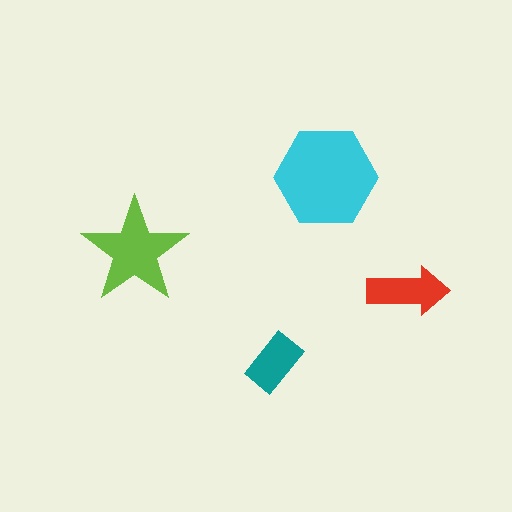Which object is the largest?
The cyan hexagon.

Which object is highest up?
The cyan hexagon is topmost.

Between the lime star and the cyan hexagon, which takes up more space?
The cyan hexagon.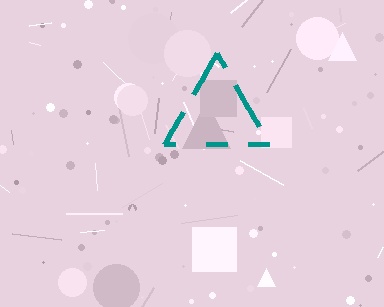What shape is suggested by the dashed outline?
The dashed outline suggests a triangle.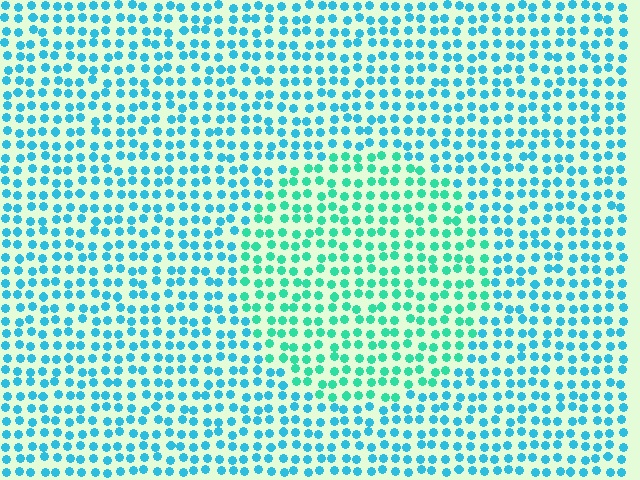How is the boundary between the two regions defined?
The boundary is defined purely by a slight shift in hue (about 32 degrees). Spacing, size, and orientation are identical on both sides.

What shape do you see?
I see a circle.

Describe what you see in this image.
The image is filled with small cyan elements in a uniform arrangement. A circle-shaped region is visible where the elements are tinted to a slightly different hue, forming a subtle color boundary.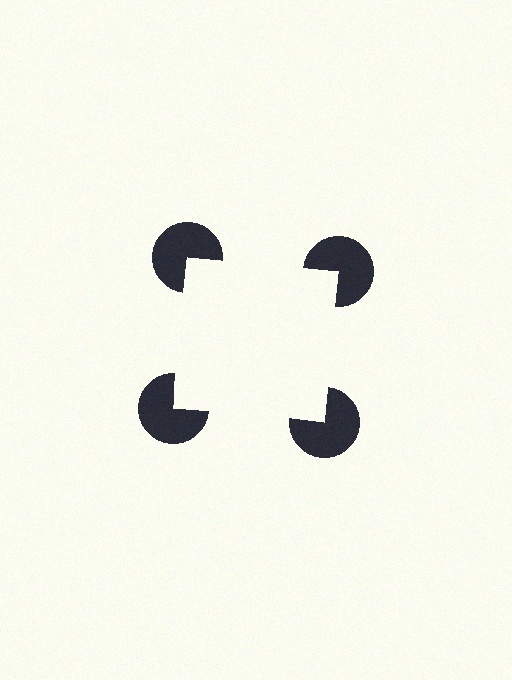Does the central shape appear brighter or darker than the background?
It typically appears slightly brighter than the background, even though no actual brightness change is drawn.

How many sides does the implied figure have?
4 sides.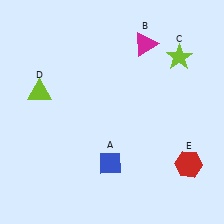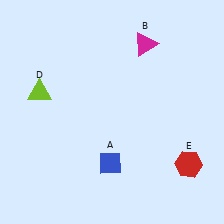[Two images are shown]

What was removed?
The lime star (C) was removed in Image 2.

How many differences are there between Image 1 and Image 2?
There is 1 difference between the two images.